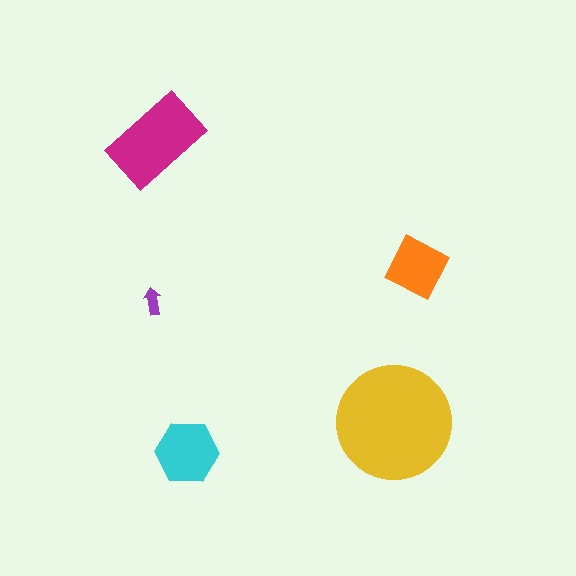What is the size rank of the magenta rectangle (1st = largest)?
2nd.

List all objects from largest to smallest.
The yellow circle, the magenta rectangle, the cyan hexagon, the orange diamond, the purple arrow.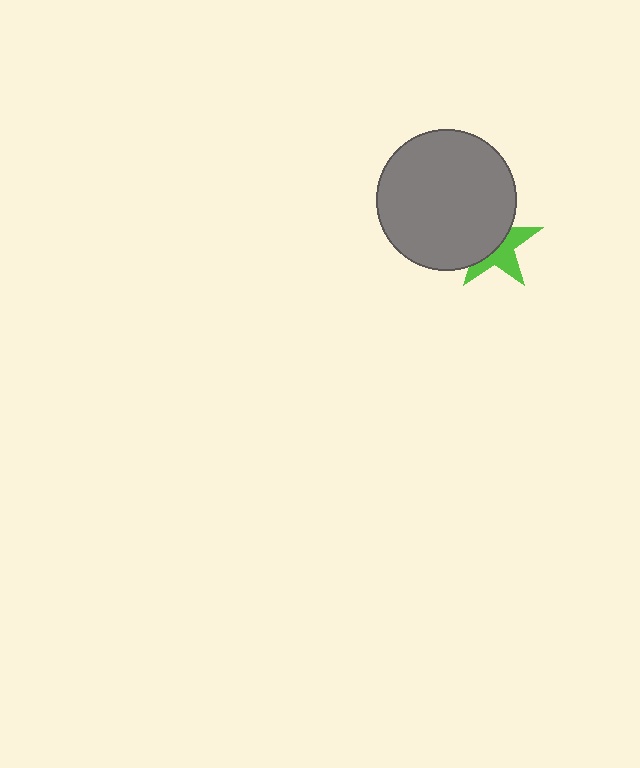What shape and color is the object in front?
The object in front is a gray circle.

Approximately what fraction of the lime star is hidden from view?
Roughly 54% of the lime star is hidden behind the gray circle.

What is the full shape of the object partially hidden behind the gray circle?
The partially hidden object is a lime star.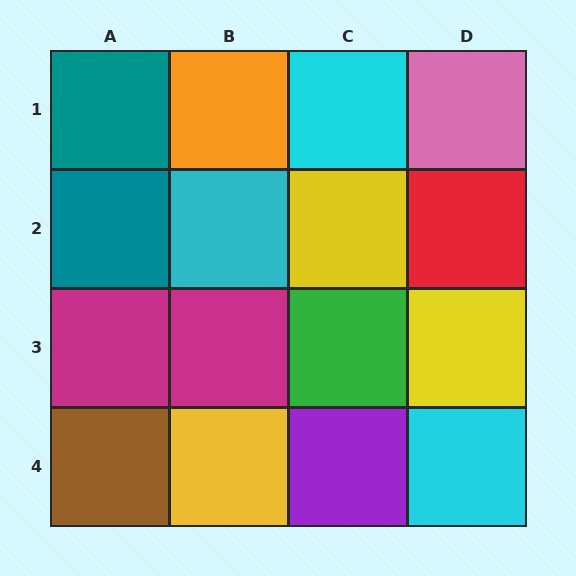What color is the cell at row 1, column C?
Cyan.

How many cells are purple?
1 cell is purple.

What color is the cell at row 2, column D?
Red.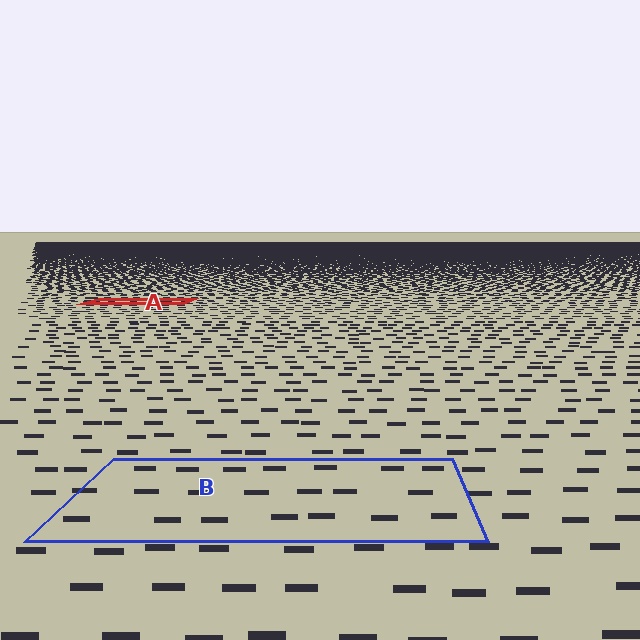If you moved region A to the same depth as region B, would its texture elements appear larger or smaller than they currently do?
They would appear larger. At a closer depth, the same texture elements are projected at a bigger on-screen size.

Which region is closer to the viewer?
Region B is closer. The texture elements there are larger and more spread out.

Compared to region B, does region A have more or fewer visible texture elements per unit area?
Region A has more texture elements per unit area — they are packed more densely because it is farther away.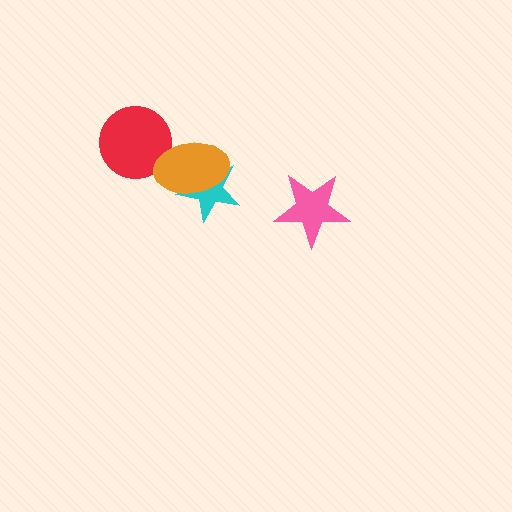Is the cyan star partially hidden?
Yes, it is partially covered by another shape.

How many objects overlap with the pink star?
0 objects overlap with the pink star.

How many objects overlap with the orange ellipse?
2 objects overlap with the orange ellipse.